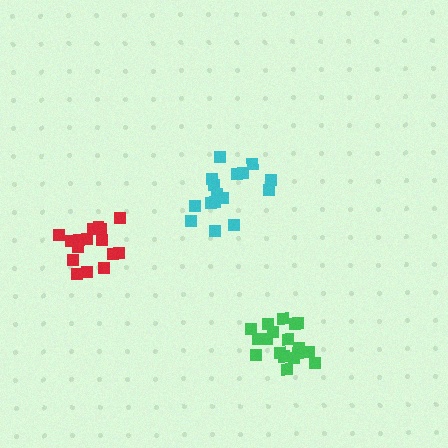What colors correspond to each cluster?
The clusters are colored: red, green, cyan.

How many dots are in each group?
Group 1: 16 dots, Group 2: 18 dots, Group 3: 16 dots (50 total).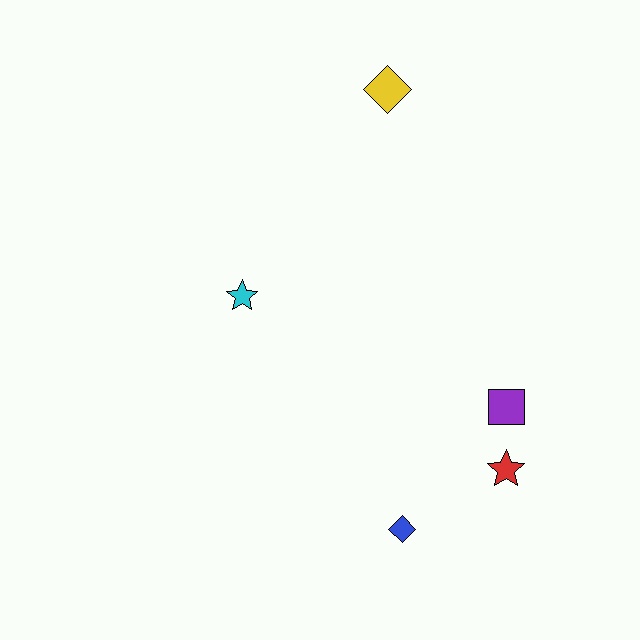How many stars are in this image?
There are 2 stars.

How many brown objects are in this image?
There are no brown objects.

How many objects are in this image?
There are 5 objects.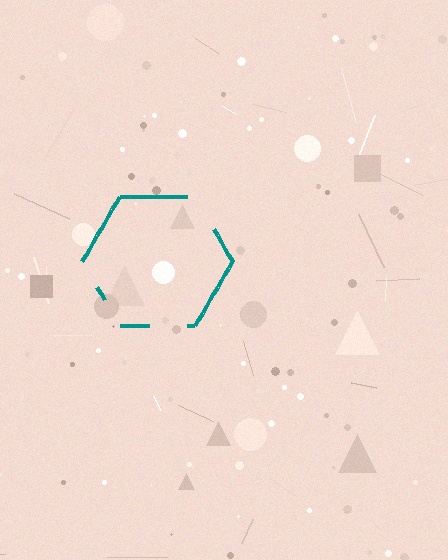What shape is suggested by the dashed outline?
The dashed outline suggests a hexagon.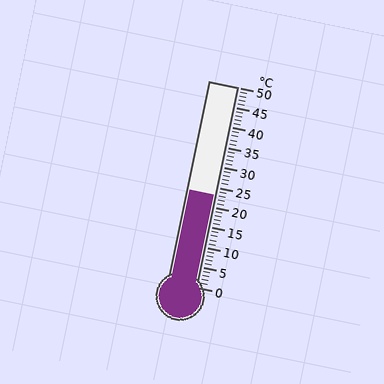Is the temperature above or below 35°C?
The temperature is below 35°C.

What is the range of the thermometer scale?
The thermometer scale ranges from 0°C to 50°C.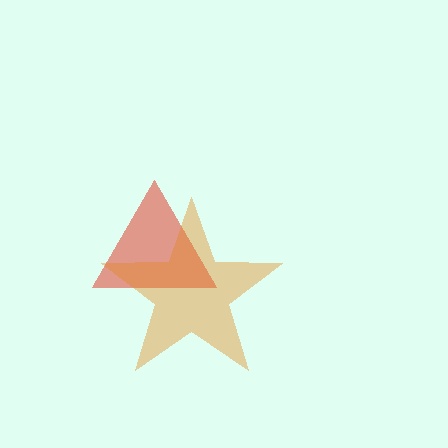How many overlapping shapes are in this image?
There are 2 overlapping shapes in the image.